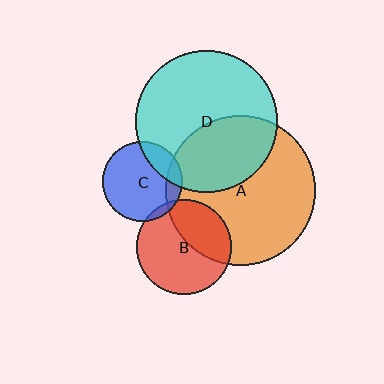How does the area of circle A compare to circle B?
Approximately 2.5 times.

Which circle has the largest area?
Circle A (orange).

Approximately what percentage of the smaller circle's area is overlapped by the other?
Approximately 10%.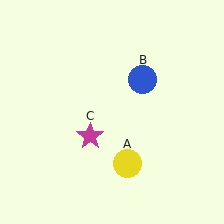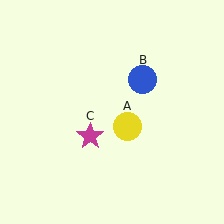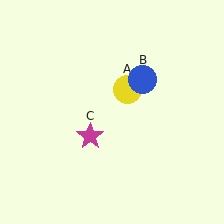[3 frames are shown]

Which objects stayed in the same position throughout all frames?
Blue circle (object B) and magenta star (object C) remained stationary.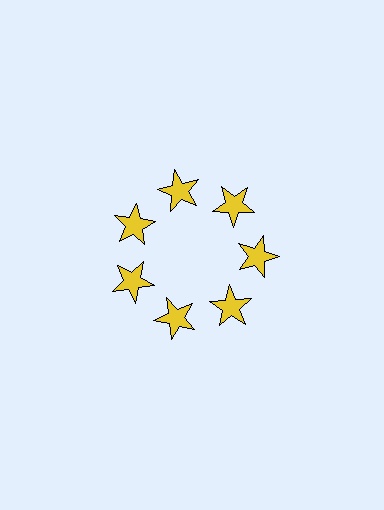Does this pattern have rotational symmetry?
Yes, this pattern has 7-fold rotational symmetry. It looks the same after rotating 51 degrees around the center.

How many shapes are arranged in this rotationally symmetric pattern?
There are 7 shapes, arranged in 7 groups of 1.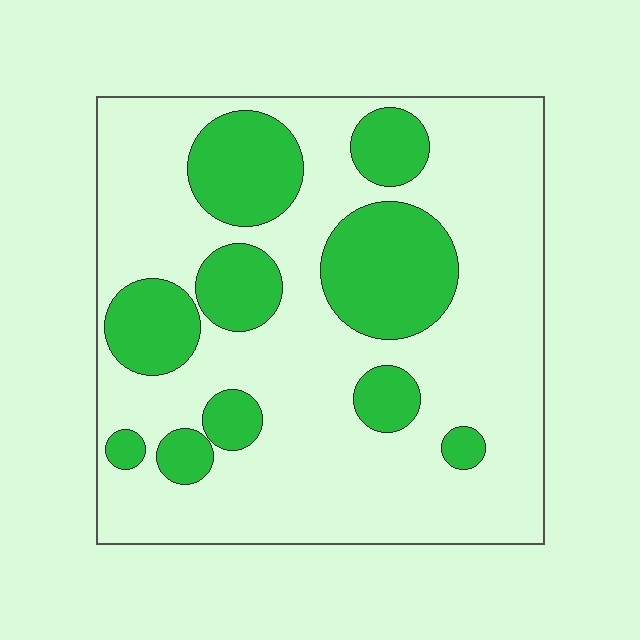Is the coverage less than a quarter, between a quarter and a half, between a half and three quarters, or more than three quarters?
Between a quarter and a half.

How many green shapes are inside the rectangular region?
10.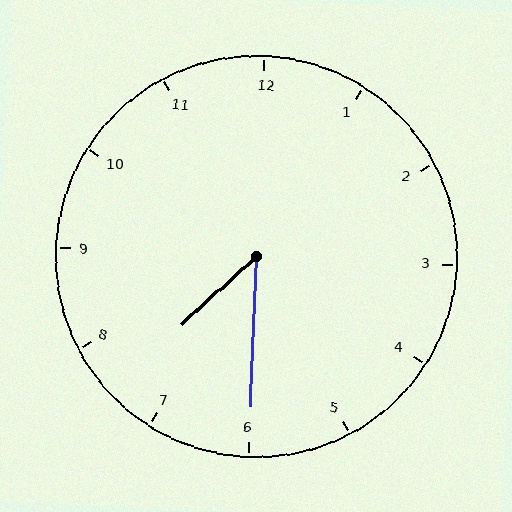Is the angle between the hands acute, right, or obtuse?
It is acute.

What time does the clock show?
7:30.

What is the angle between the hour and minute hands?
Approximately 45 degrees.